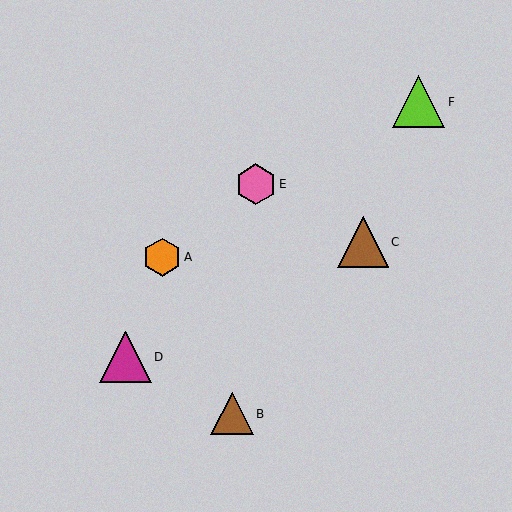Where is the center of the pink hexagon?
The center of the pink hexagon is at (256, 184).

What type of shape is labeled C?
Shape C is a brown triangle.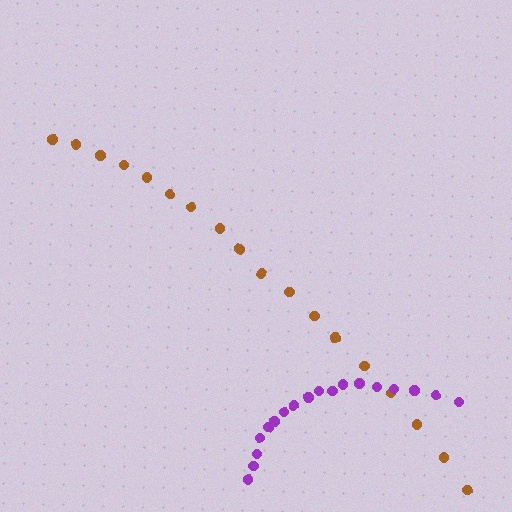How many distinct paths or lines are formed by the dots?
There are 2 distinct paths.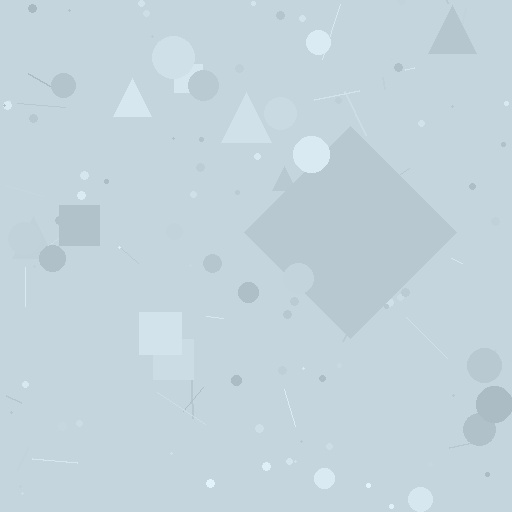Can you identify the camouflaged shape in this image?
The camouflaged shape is a diamond.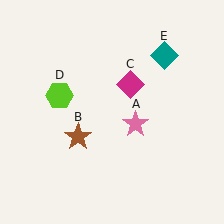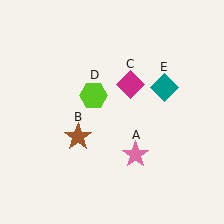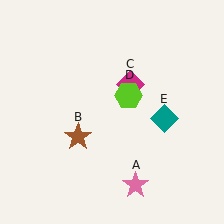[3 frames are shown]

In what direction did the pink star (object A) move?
The pink star (object A) moved down.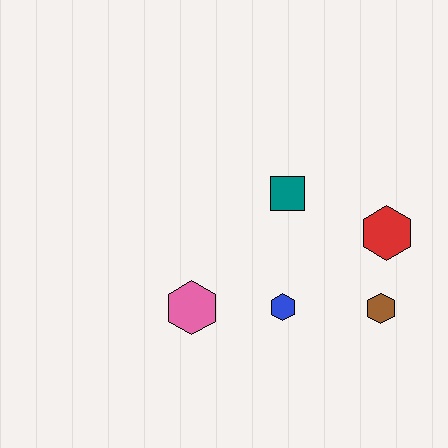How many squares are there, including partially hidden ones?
There is 1 square.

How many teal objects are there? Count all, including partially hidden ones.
There is 1 teal object.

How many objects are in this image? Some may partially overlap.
There are 5 objects.